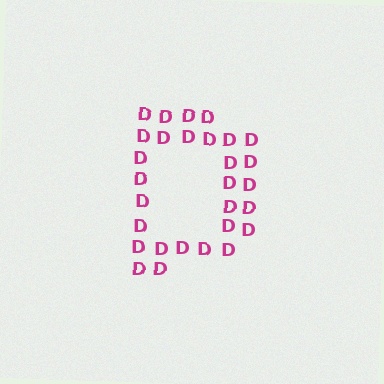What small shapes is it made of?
It is made of small letter D's.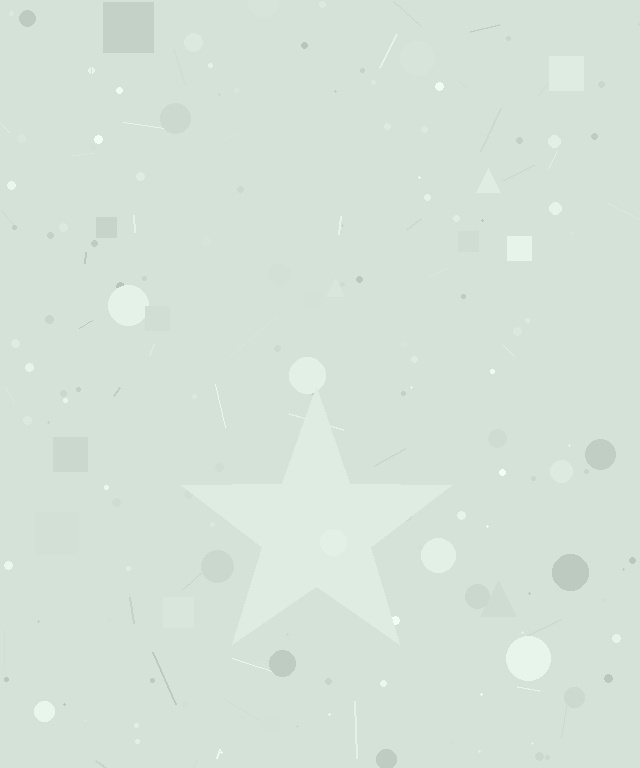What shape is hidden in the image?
A star is hidden in the image.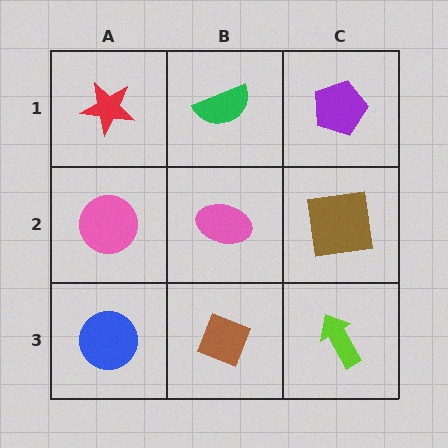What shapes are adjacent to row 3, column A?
A pink circle (row 2, column A), a brown diamond (row 3, column B).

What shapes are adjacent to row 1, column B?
A pink ellipse (row 2, column B), a red star (row 1, column A), a purple pentagon (row 1, column C).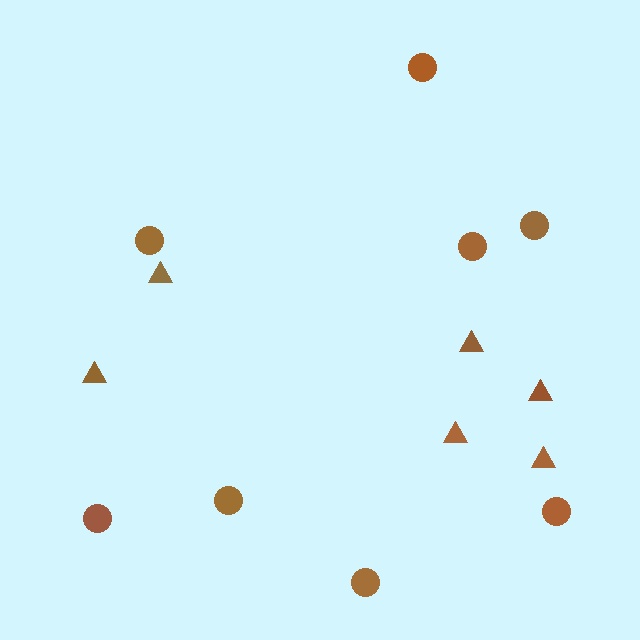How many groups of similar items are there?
There are 2 groups: one group of circles (8) and one group of triangles (6).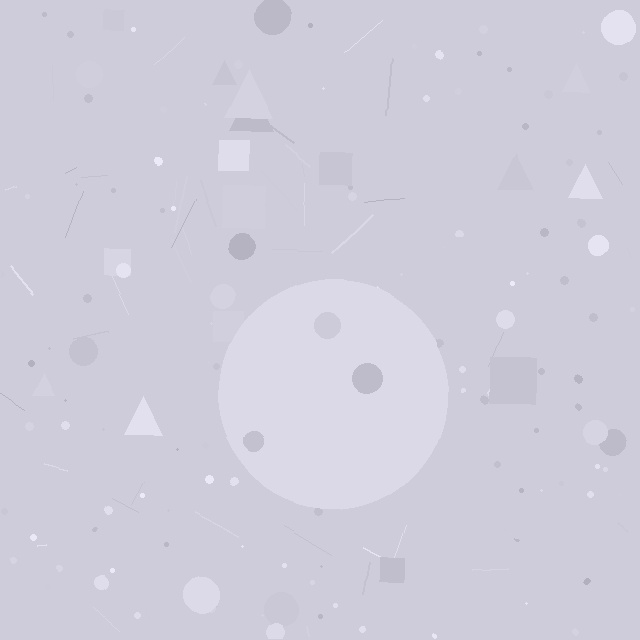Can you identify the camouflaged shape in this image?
The camouflaged shape is a circle.